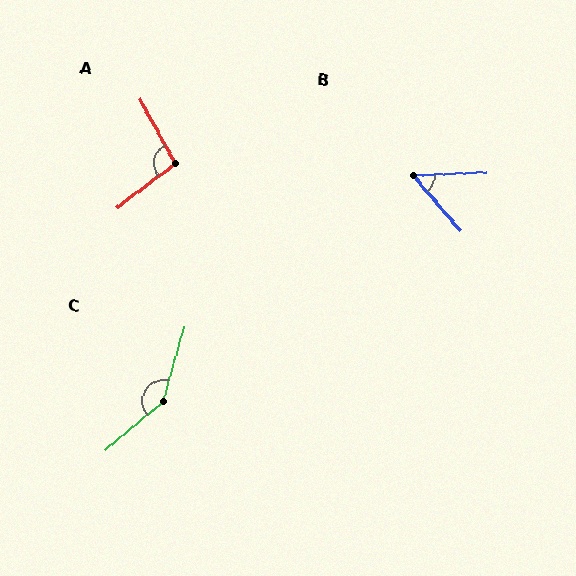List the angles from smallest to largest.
B (51°), A (98°), C (146°).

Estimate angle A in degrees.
Approximately 98 degrees.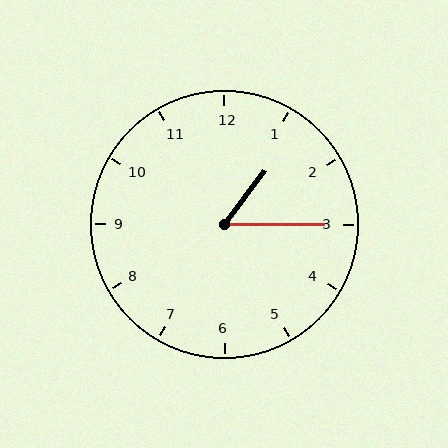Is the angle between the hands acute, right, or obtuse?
It is acute.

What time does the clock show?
1:15.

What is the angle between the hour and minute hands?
Approximately 52 degrees.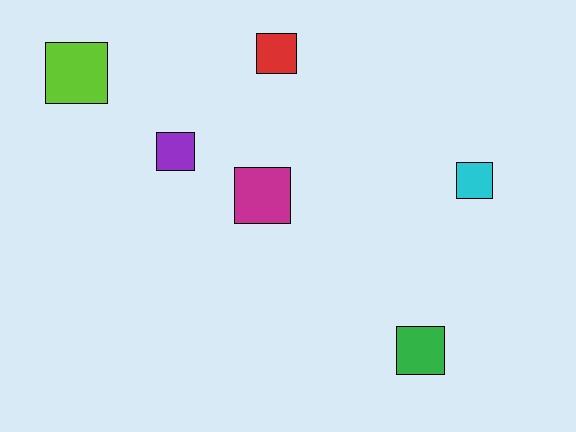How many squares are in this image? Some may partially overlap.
There are 6 squares.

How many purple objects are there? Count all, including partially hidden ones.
There is 1 purple object.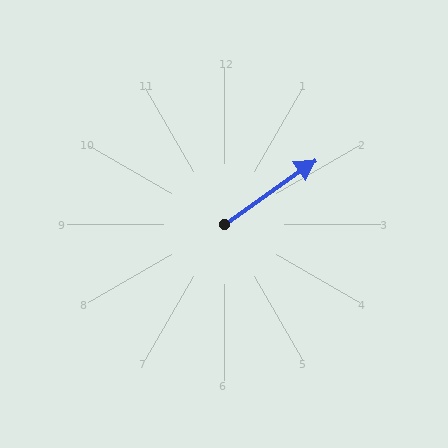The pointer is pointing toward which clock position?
Roughly 2 o'clock.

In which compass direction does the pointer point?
Northeast.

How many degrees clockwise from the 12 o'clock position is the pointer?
Approximately 55 degrees.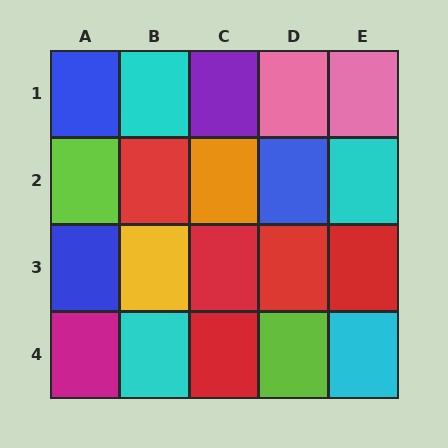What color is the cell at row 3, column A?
Blue.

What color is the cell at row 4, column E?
Cyan.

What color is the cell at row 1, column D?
Pink.